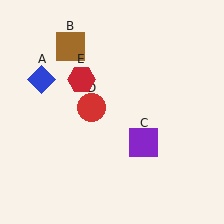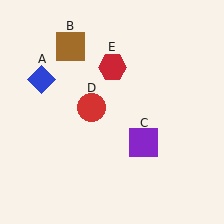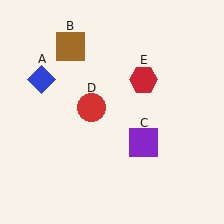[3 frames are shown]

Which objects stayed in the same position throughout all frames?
Blue diamond (object A) and brown square (object B) and purple square (object C) and red circle (object D) remained stationary.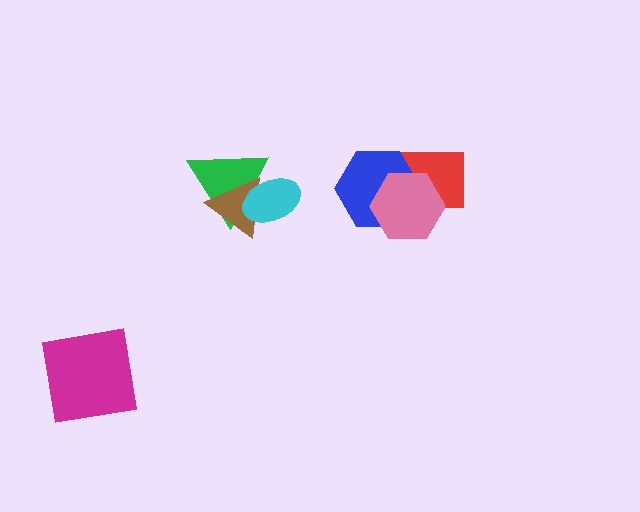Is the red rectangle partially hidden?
Yes, it is partially covered by another shape.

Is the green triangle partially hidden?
Yes, it is partially covered by another shape.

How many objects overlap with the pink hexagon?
2 objects overlap with the pink hexagon.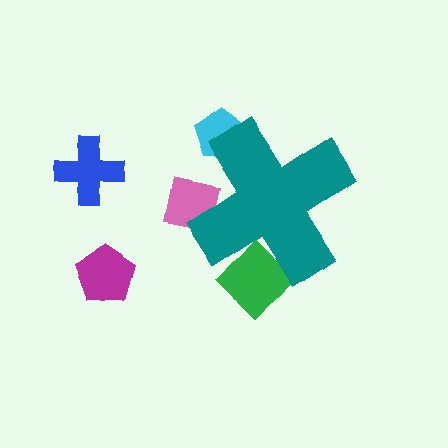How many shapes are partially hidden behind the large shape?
3 shapes are partially hidden.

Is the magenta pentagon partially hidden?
No, the magenta pentagon is fully visible.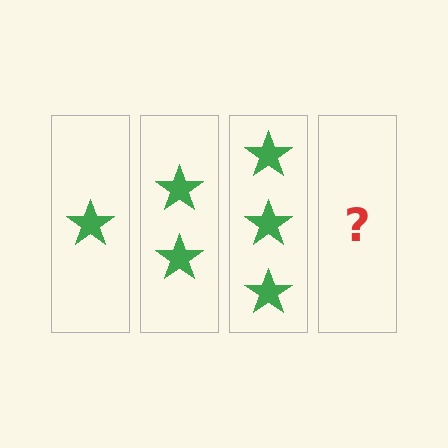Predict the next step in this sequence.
The next step is 4 stars.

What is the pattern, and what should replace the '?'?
The pattern is that each step adds one more star. The '?' should be 4 stars.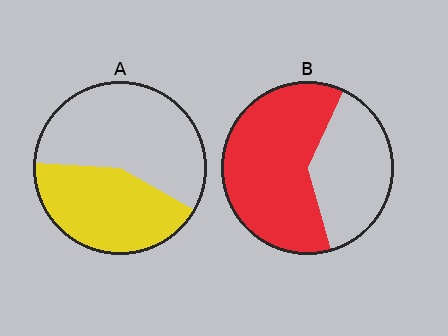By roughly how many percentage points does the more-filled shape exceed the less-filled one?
By roughly 20 percentage points (B over A).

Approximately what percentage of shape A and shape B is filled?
A is approximately 45% and B is approximately 60%.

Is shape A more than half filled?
No.